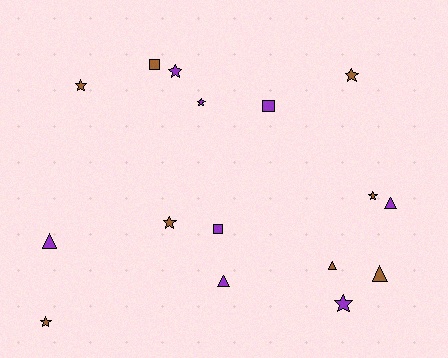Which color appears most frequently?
Brown, with 8 objects.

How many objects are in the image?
There are 16 objects.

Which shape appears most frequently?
Star, with 8 objects.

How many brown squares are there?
There is 1 brown square.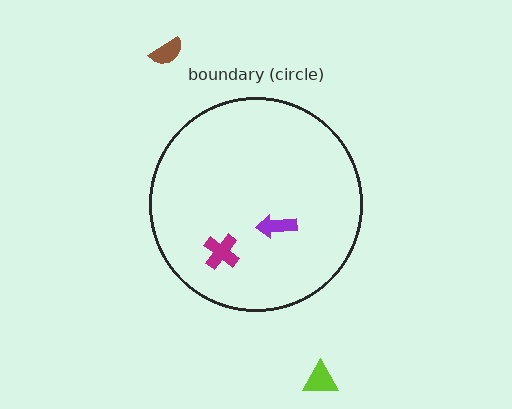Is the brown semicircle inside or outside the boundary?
Outside.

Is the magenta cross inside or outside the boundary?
Inside.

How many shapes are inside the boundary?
2 inside, 2 outside.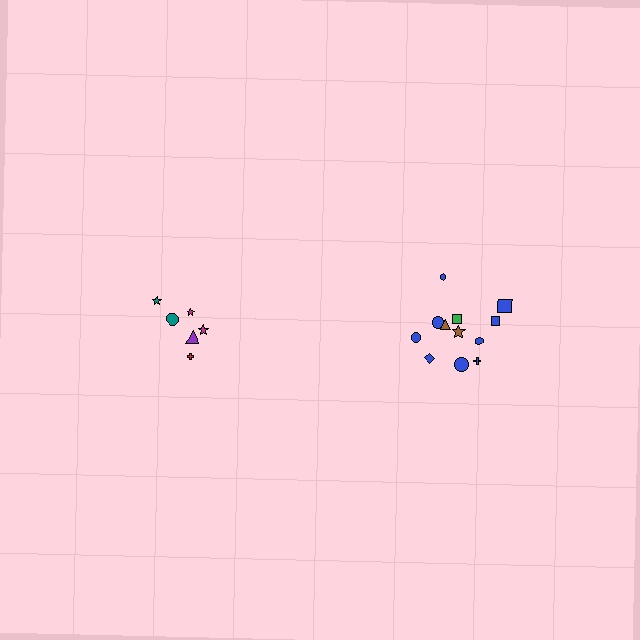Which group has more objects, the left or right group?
The right group.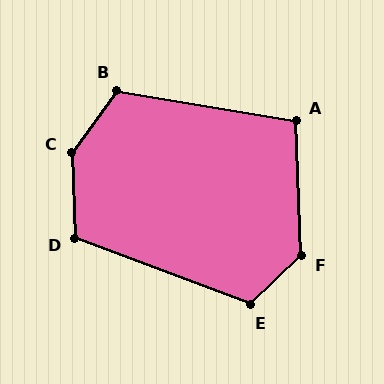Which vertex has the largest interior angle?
C, at approximately 143 degrees.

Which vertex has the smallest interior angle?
A, at approximately 102 degrees.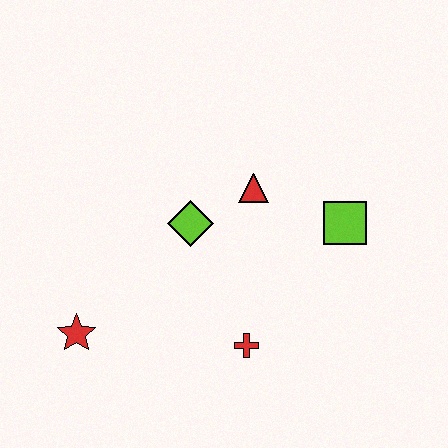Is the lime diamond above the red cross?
Yes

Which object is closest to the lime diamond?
The red triangle is closest to the lime diamond.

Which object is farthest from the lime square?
The red star is farthest from the lime square.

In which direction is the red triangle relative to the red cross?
The red triangle is above the red cross.